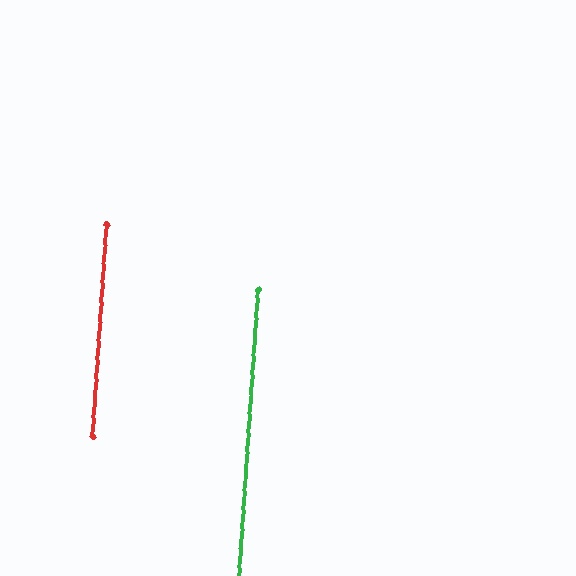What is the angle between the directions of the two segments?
Approximately 0 degrees.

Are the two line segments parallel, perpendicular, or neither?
Parallel — their directions differ by only 0.0°.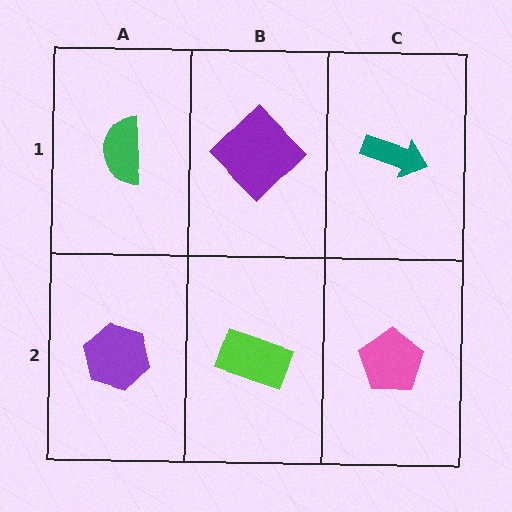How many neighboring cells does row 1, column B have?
3.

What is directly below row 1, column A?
A purple hexagon.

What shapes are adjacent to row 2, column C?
A teal arrow (row 1, column C), a lime rectangle (row 2, column B).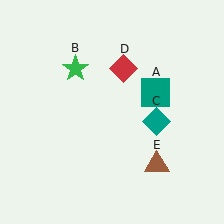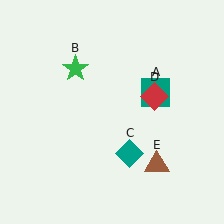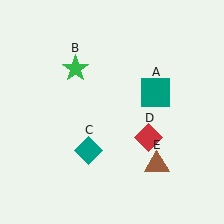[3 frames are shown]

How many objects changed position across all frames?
2 objects changed position: teal diamond (object C), red diamond (object D).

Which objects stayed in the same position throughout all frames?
Teal square (object A) and green star (object B) and brown triangle (object E) remained stationary.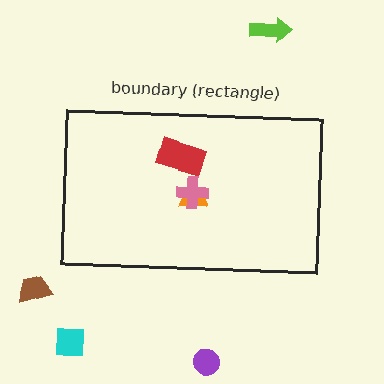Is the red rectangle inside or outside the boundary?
Inside.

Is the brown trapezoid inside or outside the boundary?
Outside.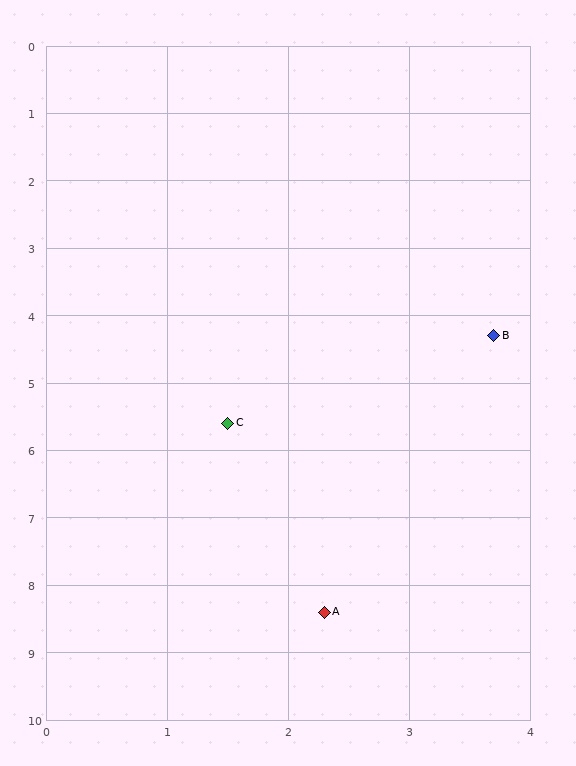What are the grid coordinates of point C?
Point C is at approximately (1.5, 5.6).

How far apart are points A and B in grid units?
Points A and B are about 4.3 grid units apart.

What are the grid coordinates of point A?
Point A is at approximately (2.3, 8.4).